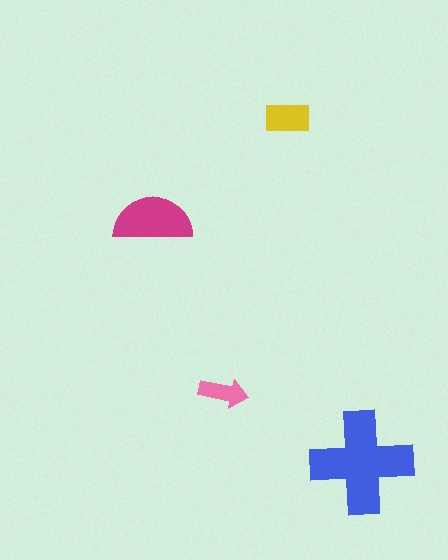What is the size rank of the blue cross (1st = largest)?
1st.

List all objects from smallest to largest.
The pink arrow, the yellow rectangle, the magenta semicircle, the blue cross.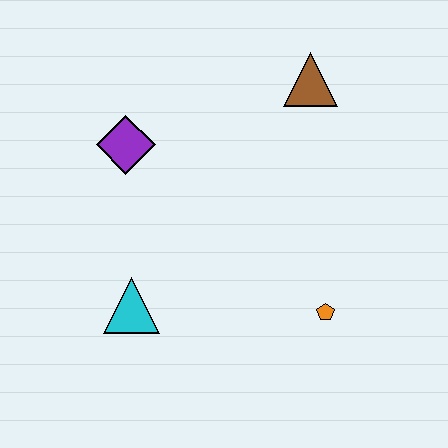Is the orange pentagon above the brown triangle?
No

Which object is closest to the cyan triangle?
The purple diamond is closest to the cyan triangle.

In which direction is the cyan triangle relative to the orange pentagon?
The cyan triangle is to the left of the orange pentagon.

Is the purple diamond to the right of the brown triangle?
No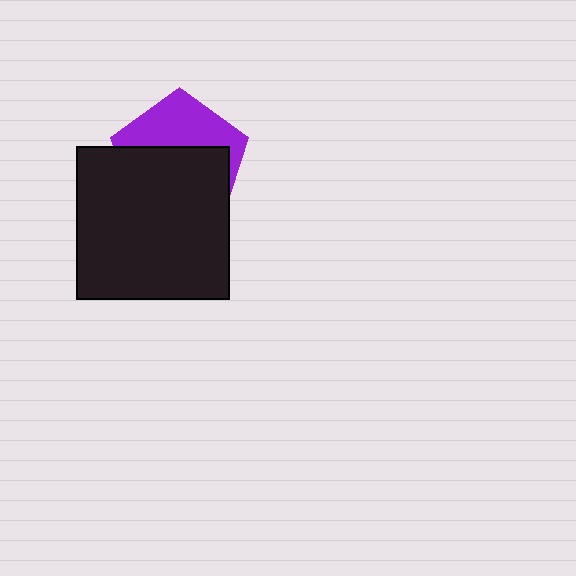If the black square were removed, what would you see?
You would see the complete purple pentagon.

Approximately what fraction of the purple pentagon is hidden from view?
Roughly 60% of the purple pentagon is hidden behind the black square.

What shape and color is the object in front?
The object in front is a black square.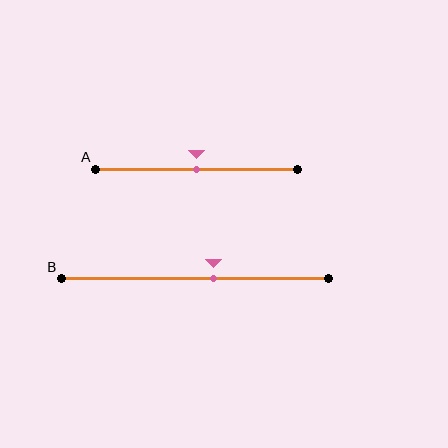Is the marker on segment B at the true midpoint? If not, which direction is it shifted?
No, the marker on segment B is shifted to the right by about 7% of the segment length.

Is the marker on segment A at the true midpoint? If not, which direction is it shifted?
Yes, the marker on segment A is at the true midpoint.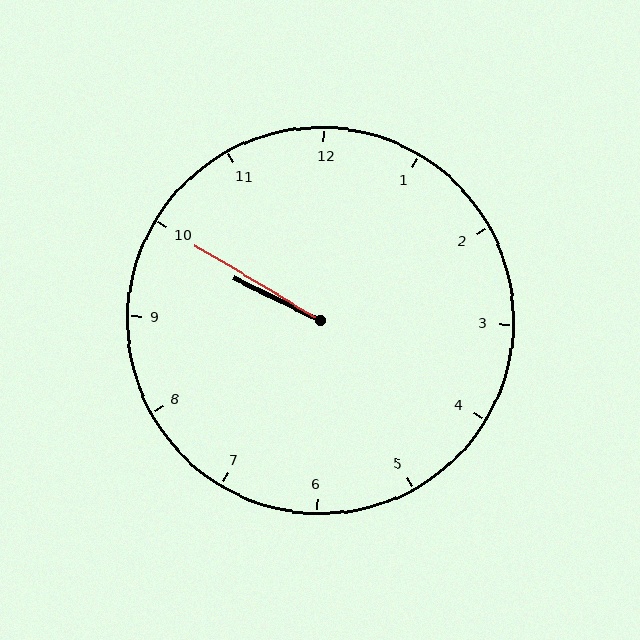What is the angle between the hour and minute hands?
Approximately 5 degrees.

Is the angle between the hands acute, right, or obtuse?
It is acute.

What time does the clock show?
9:50.